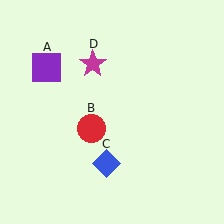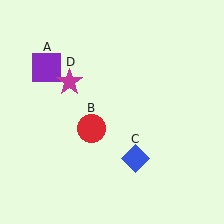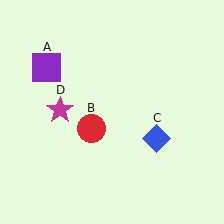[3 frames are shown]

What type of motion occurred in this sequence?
The blue diamond (object C), magenta star (object D) rotated counterclockwise around the center of the scene.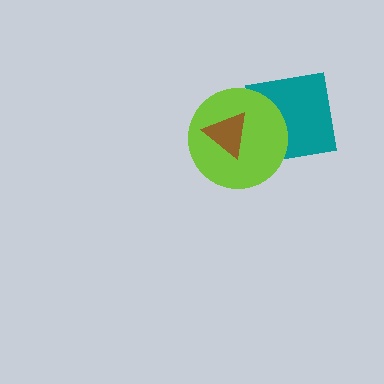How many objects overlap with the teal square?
1 object overlaps with the teal square.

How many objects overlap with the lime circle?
2 objects overlap with the lime circle.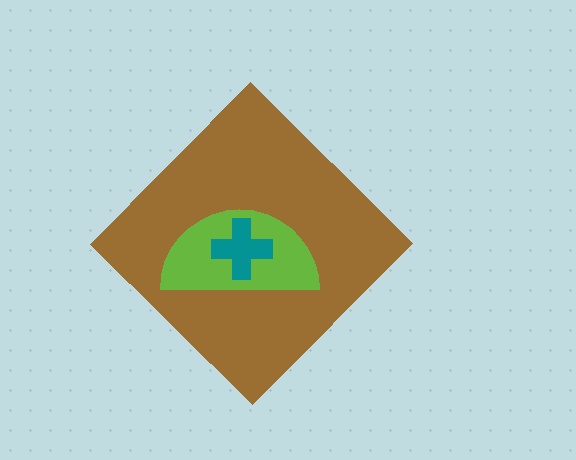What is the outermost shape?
The brown diamond.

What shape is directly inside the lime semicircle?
The teal cross.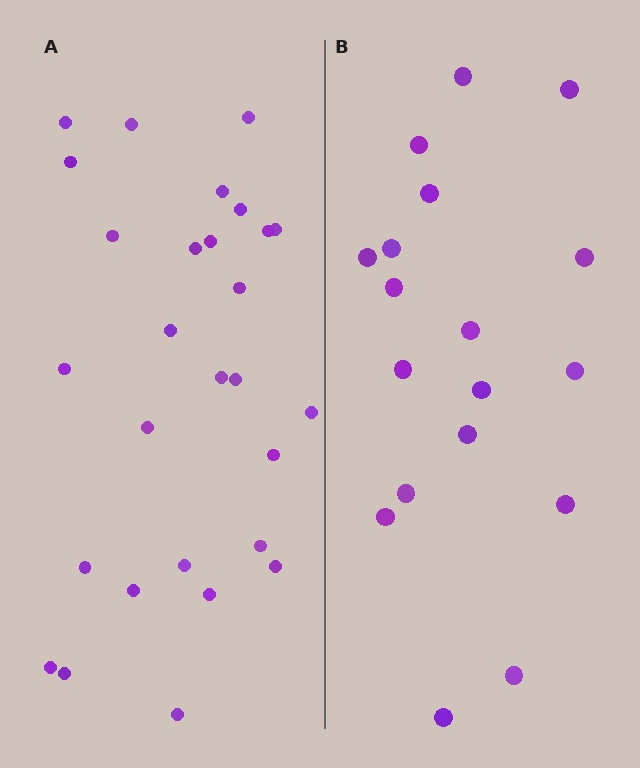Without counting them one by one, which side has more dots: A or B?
Region A (the left region) has more dots.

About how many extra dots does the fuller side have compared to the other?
Region A has roughly 10 or so more dots than region B.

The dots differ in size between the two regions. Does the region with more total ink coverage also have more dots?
No. Region B has more total ink coverage because its dots are larger, but region A actually contains more individual dots. Total area can be misleading — the number of items is what matters here.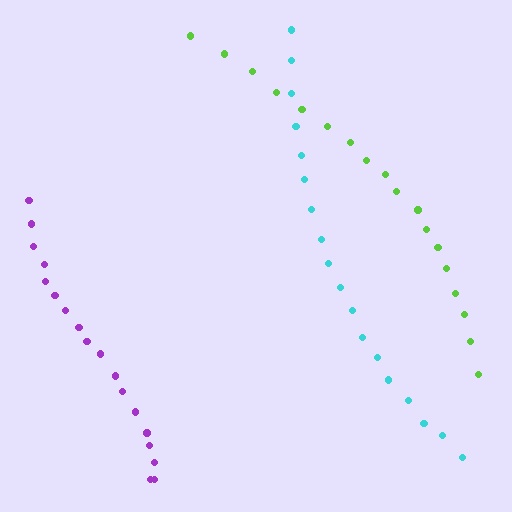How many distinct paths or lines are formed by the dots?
There are 3 distinct paths.